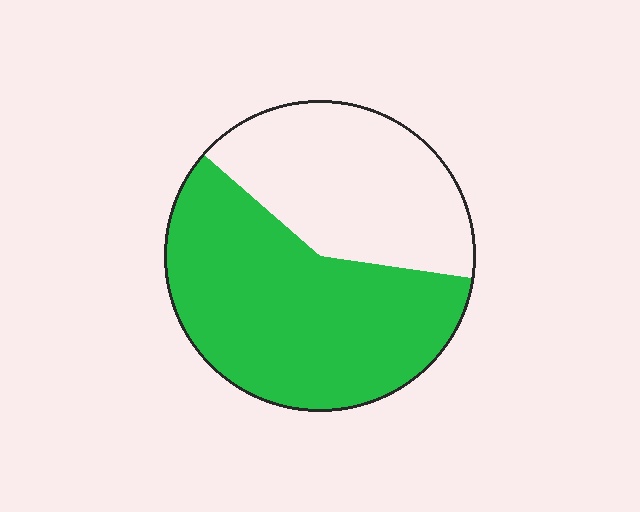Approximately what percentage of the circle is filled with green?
Approximately 60%.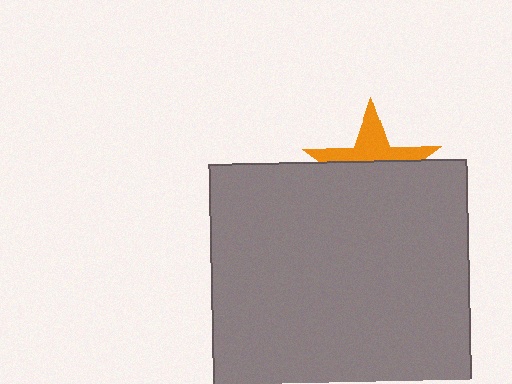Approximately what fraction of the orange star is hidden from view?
Roughly 59% of the orange star is hidden behind the gray rectangle.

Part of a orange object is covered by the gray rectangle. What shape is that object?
It is a star.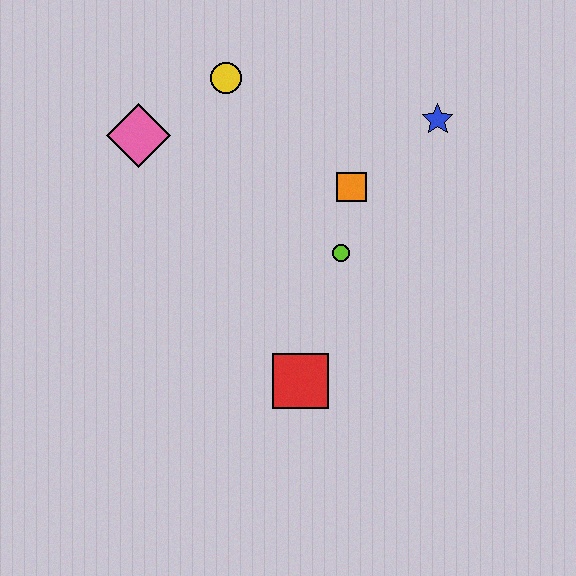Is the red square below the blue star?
Yes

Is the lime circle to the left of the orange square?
Yes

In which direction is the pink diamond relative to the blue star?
The pink diamond is to the left of the blue star.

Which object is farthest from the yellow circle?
The red square is farthest from the yellow circle.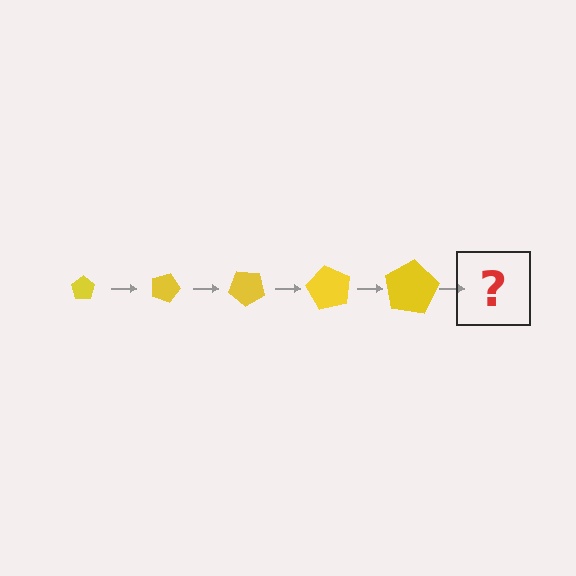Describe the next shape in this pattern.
It should be a pentagon, larger than the previous one and rotated 100 degrees from the start.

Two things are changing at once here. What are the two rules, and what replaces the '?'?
The two rules are that the pentagon grows larger each step and it rotates 20 degrees each step. The '?' should be a pentagon, larger than the previous one and rotated 100 degrees from the start.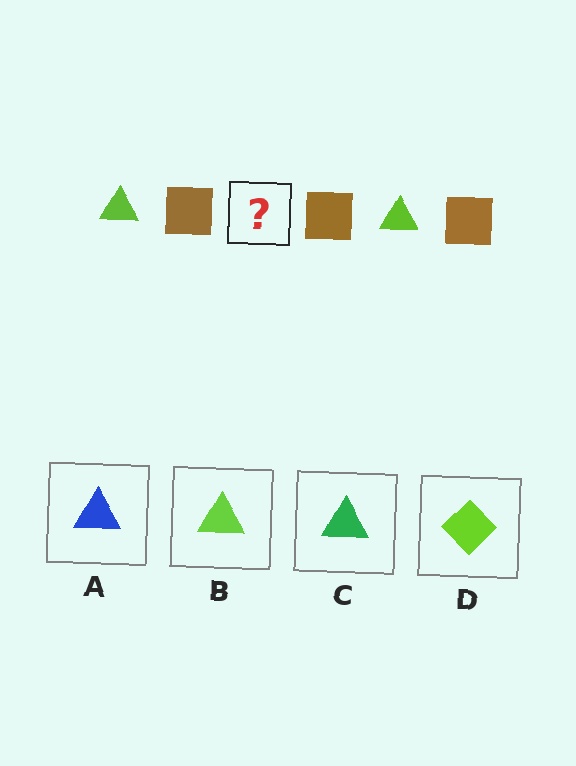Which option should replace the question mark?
Option B.